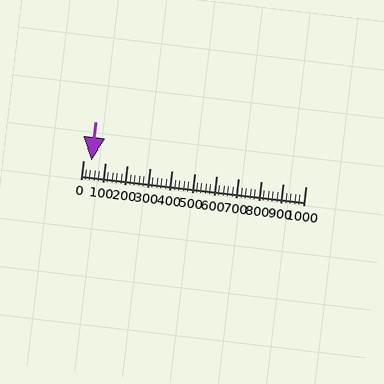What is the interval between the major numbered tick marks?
The major tick marks are spaced 100 units apart.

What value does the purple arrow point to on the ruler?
The purple arrow points to approximately 40.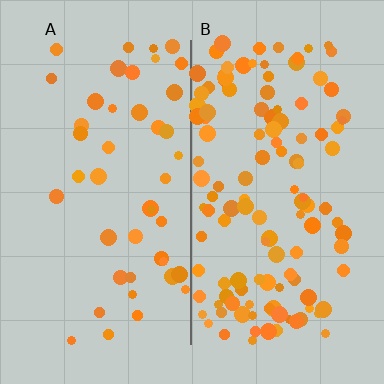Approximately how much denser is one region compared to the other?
Approximately 2.8× — region B over region A.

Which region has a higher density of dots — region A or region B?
B (the right).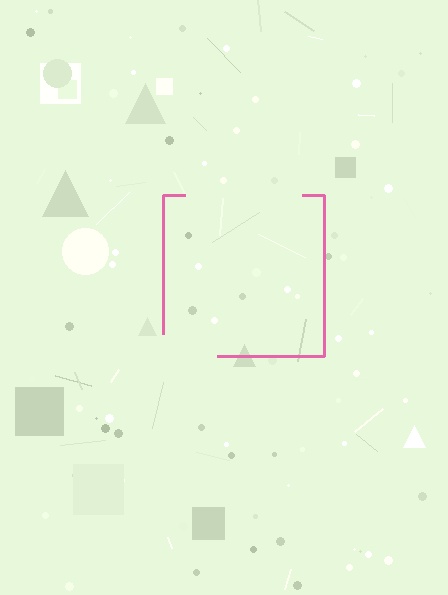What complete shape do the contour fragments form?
The contour fragments form a square.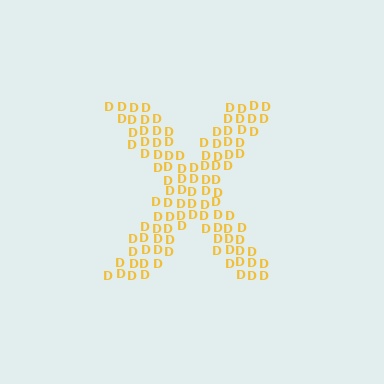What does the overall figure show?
The overall figure shows the letter X.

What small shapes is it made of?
It is made of small letter D's.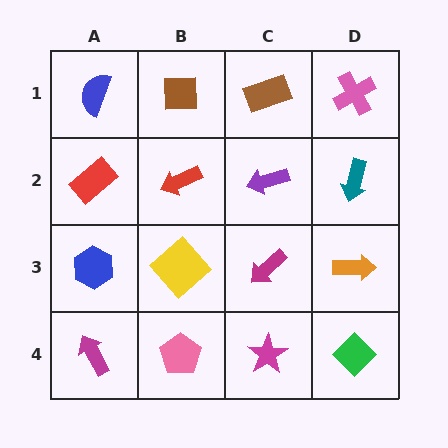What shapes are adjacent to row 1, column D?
A teal arrow (row 2, column D), a brown rectangle (row 1, column C).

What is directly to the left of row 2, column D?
A purple arrow.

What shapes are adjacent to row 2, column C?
A brown rectangle (row 1, column C), a magenta arrow (row 3, column C), a red arrow (row 2, column B), a teal arrow (row 2, column D).